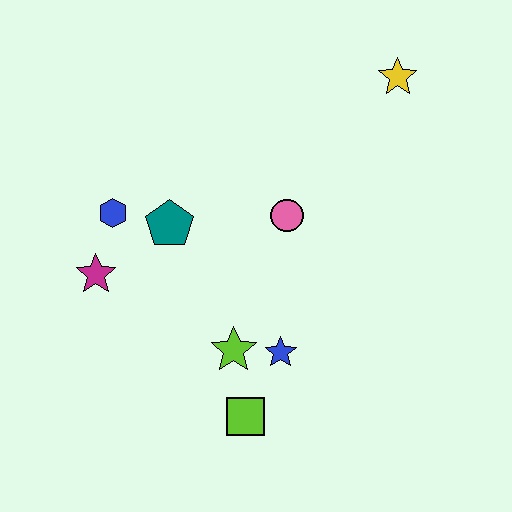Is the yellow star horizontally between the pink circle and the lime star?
No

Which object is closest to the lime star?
The blue star is closest to the lime star.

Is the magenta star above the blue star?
Yes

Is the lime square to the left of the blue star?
Yes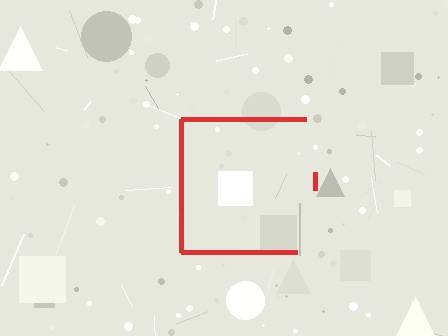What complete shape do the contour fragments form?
The contour fragments form a square.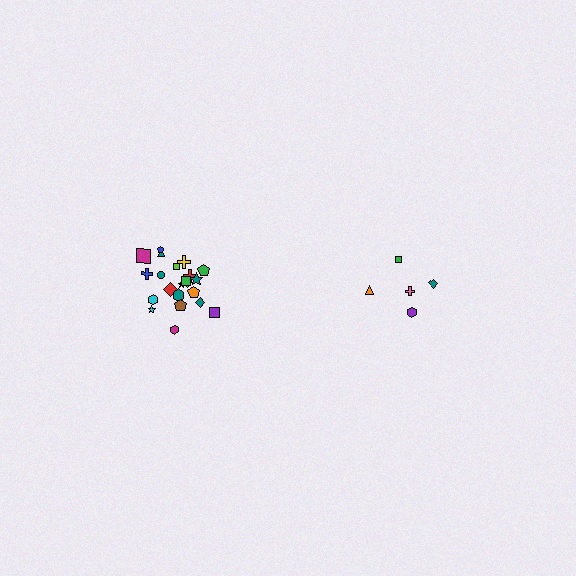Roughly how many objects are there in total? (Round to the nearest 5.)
Roughly 25 objects in total.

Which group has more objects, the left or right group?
The left group.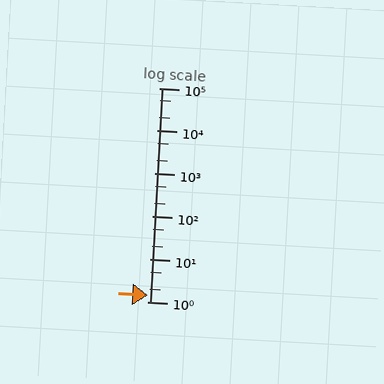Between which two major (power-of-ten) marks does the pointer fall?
The pointer is between 1 and 10.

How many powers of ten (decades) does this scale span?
The scale spans 5 decades, from 1 to 100000.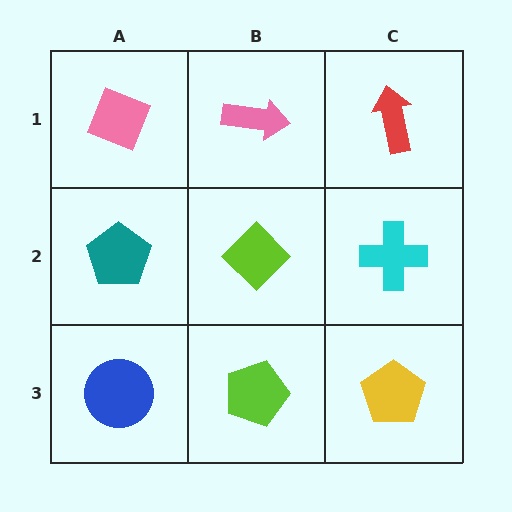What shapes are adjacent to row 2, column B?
A pink arrow (row 1, column B), a lime pentagon (row 3, column B), a teal pentagon (row 2, column A), a cyan cross (row 2, column C).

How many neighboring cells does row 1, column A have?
2.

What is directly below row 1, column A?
A teal pentagon.